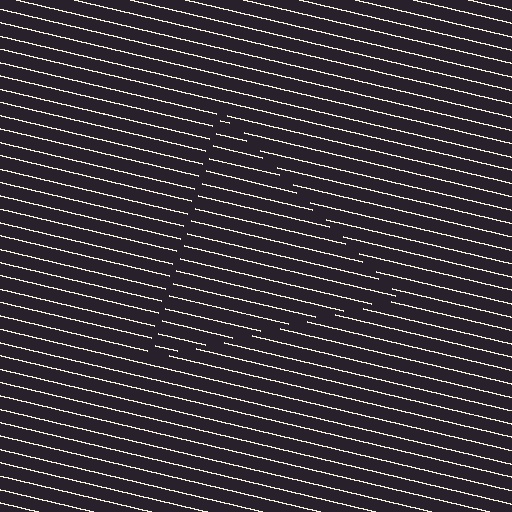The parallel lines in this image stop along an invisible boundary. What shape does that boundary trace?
An illusory triangle. The interior of the shape contains the same grating, shifted by half a period — the contour is defined by the phase discontinuity where line-ends from the inner and outer gratings abut.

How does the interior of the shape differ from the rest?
The interior of the shape contains the same grating, shifted by half a period — the contour is defined by the phase discontinuity where line-ends from the inner and outer gratings abut.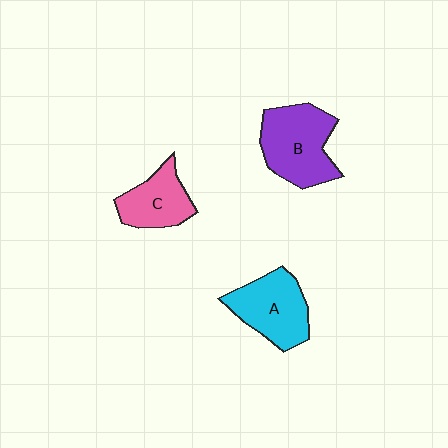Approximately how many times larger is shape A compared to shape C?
Approximately 1.3 times.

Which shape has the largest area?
Shape B (purple).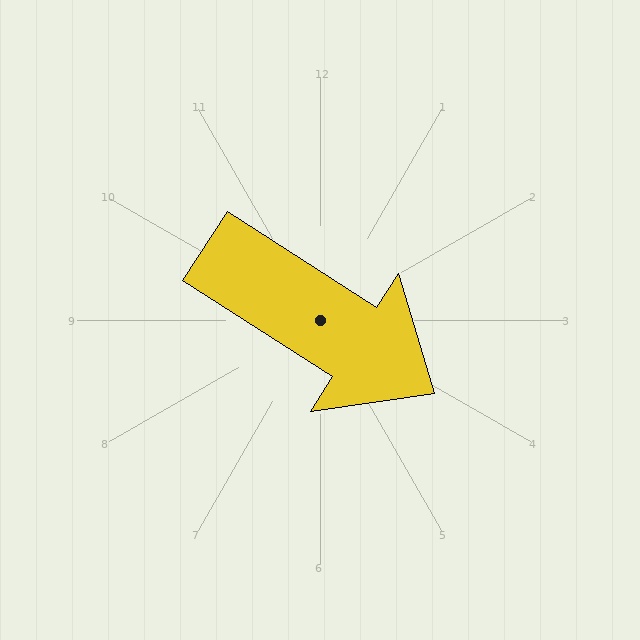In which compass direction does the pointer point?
Southeast.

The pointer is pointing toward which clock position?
Roughly 4 o'clock.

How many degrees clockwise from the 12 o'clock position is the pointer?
Approximately 123 degrees.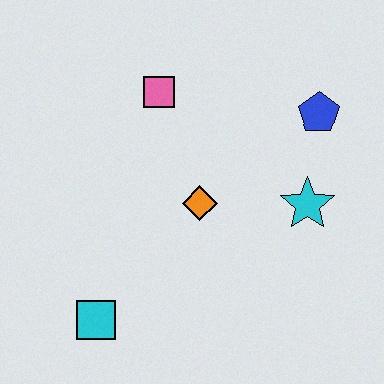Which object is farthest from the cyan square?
The blue pentagon is farthest from the cyan square.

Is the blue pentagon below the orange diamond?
No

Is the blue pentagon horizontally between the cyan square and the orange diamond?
No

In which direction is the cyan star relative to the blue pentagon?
The cyan star is below the blue pentagon.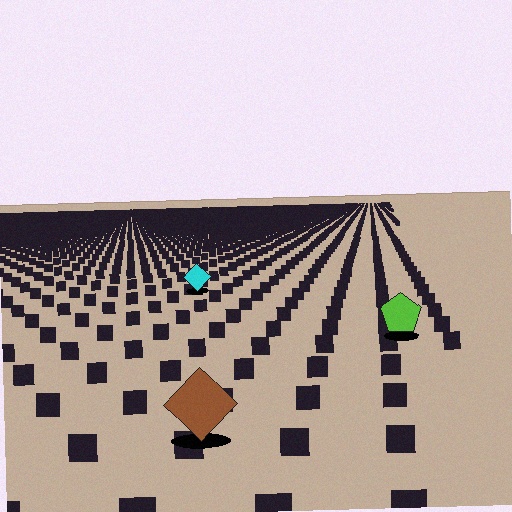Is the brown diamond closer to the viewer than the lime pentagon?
Yes. The brown diamond is closer — you can tell from the texture gradient: the ground texture is coarser near it.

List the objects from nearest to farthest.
From nearest to farthest: the brown diamond, the lime pentagon, the cyan diamond.